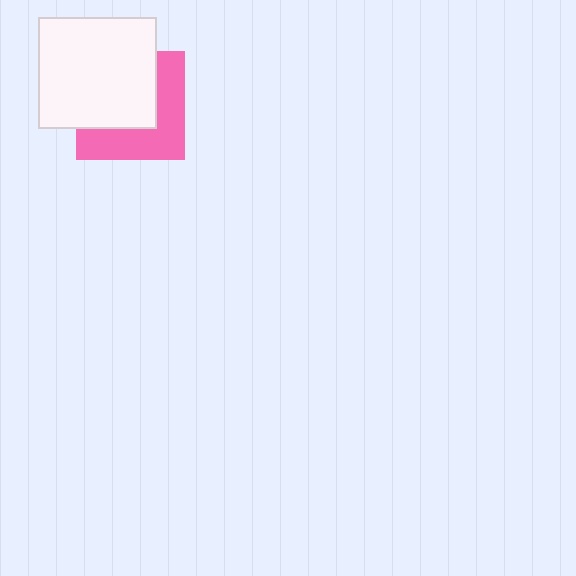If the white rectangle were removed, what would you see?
You would see the complete pink square.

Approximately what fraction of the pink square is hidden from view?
Roughly 54% of the pink square is hidden behind the white rectangle.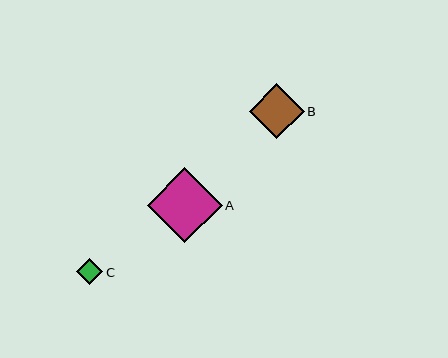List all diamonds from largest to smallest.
From largest to smallest: A, B, C.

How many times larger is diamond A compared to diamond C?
Diamond A is approximately 2.9 times the size of diamond C.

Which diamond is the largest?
Diamond A is the largest with a size of approximately 75 pixels.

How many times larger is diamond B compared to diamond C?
Diamond B is approximately 2.1 times the size of diamond C.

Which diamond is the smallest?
Diamond C is the smallest with a size of approximately 26 pixels.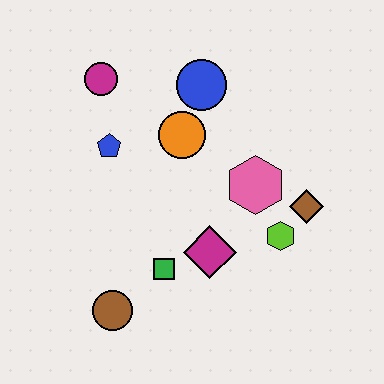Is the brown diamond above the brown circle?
Yes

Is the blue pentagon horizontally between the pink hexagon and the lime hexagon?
No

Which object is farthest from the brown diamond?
The magenta circle is farthest from the brown diamond.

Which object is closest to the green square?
The magenta diamond is closest to the green square.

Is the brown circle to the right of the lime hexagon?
No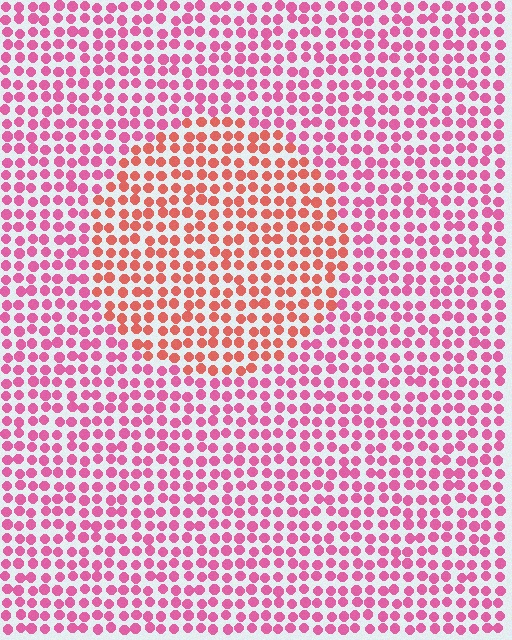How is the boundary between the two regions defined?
The boundary is defined purely by a slight shift in hue (about 35 degrees). Spacing, size, and orientation are identical on both sides.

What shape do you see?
I see a circle.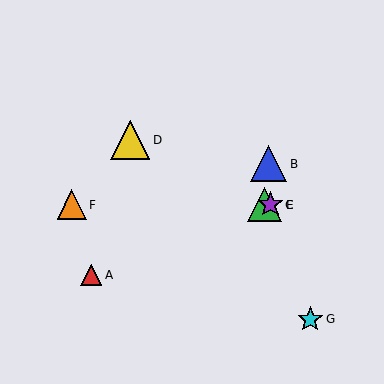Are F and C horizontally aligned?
Yes, both are at y≈205.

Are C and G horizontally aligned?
No, C is at y≈205 and G is at y≈319.